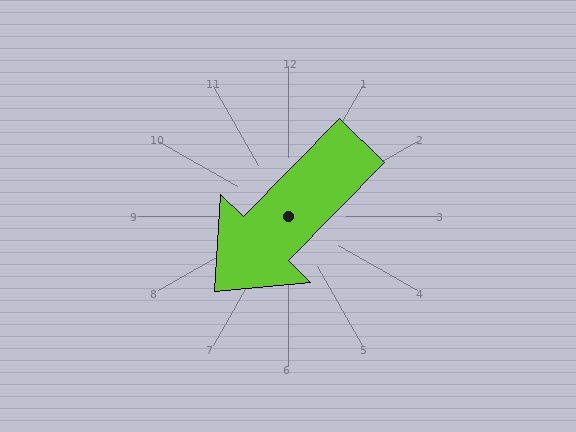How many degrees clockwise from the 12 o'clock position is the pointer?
Approximately 224 degrees.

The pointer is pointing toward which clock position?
Roughly 7 o'clock.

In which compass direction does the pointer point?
Southwest.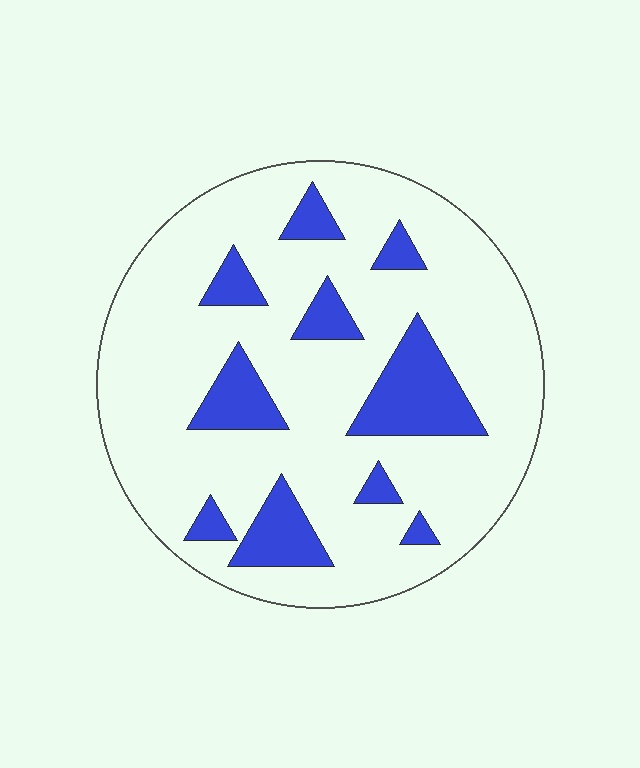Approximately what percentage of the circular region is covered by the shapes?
Approximately 20%.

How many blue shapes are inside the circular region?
10.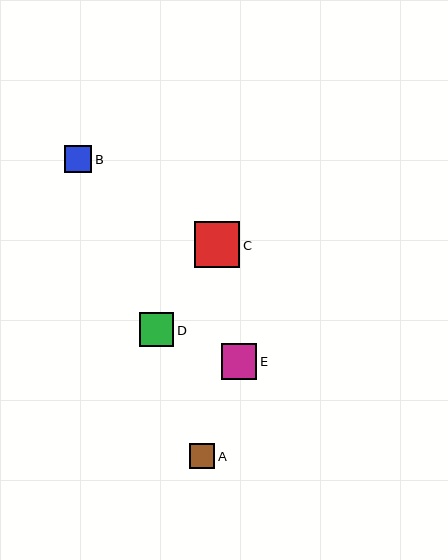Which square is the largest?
Square C is the largest with a size of approximately 45 pixels.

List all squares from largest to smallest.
From largest to smallest: C, E, D, B, A.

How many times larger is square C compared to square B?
Square C is approximately 1.6 times the size of square B.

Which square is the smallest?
Square A is the smallest with a size of approximately 25 pixels.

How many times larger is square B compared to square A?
Square B is approximately 1.1 times the size of square A.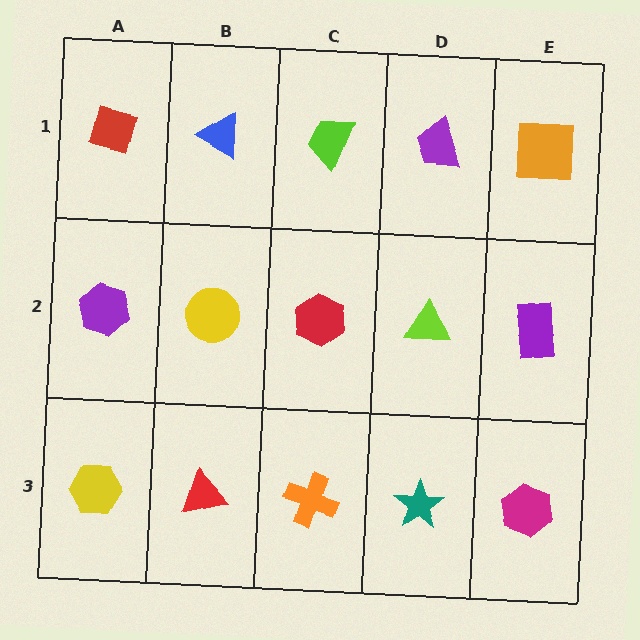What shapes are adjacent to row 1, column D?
A lime triangle (row 2, column D), a lime trapezoid (row 1, column C), an orange square (row 1, column E).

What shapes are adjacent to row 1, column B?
A yellow circle (row 2, column B), a red square (row 1, column A), a lime trapezoid (row 1, column C).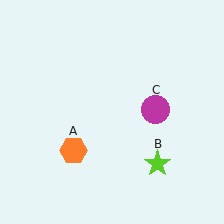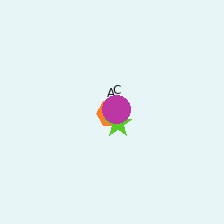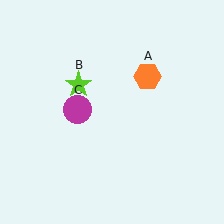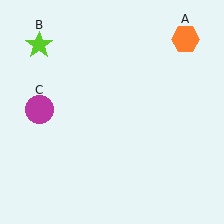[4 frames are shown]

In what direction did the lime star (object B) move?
The lime star (object B) moved up and to the left.